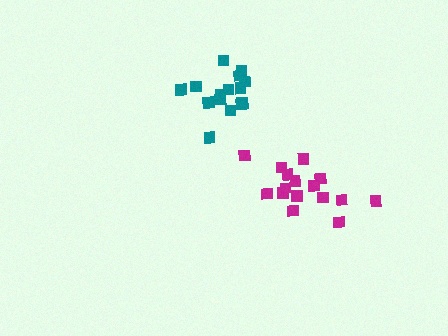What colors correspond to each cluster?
The clusters are colored: teal, magenta.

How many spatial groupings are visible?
There are 2 spatial groupings.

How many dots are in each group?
Group 1: 15 dots, Group 2: 16 dots (31 total).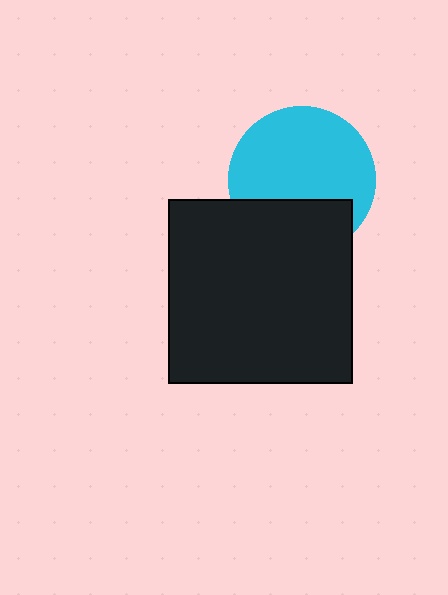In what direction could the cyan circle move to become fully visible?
The cyan circle could move up. That would shift it out from behind the black square entirely.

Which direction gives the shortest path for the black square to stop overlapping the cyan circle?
Moving down gives the shortest separation.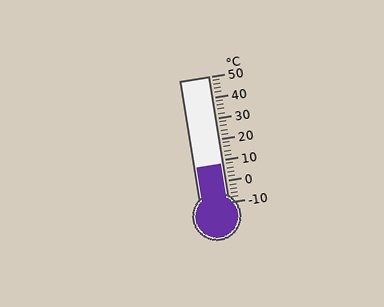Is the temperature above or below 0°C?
The temperature is above 0°C.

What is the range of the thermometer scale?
The thermometer scale ranges from -10°C to 50°C.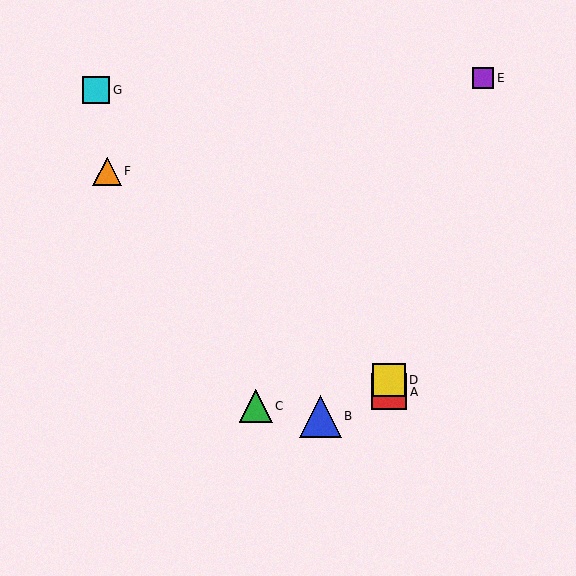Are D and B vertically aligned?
No, D is at x≈389 and B is at x≈321.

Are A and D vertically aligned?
Yes, both are at x≈389.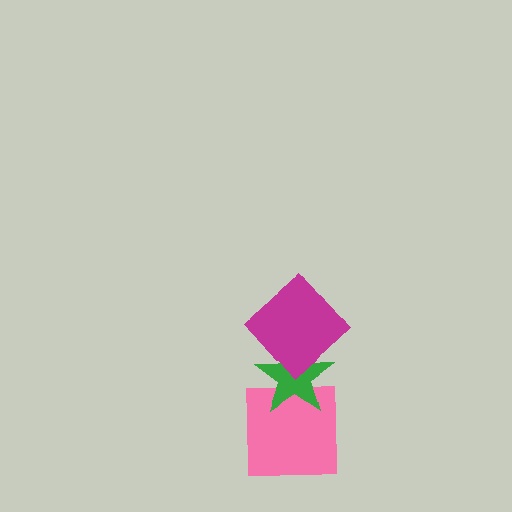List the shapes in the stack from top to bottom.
From top to bottom: the magenta diamond, the green star, the pink square.